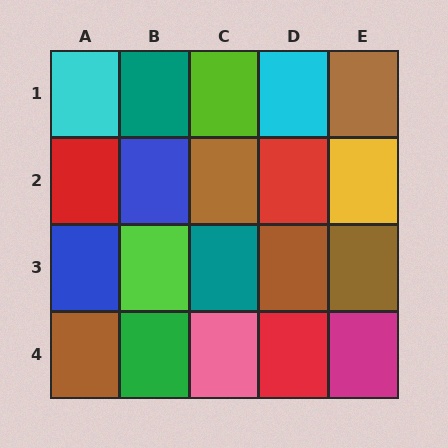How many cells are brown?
5 cells are brown.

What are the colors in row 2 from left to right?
Red, blue, brown, red, yellow.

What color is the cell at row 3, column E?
Brown.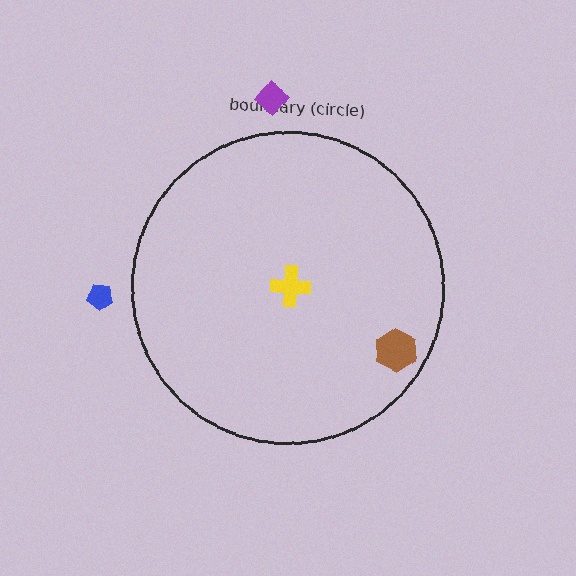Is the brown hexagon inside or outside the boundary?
Inside.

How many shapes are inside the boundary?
2 inside, 2 outside.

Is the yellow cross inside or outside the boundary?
Inside.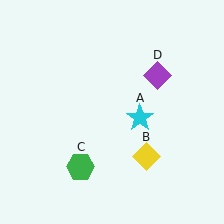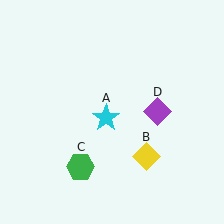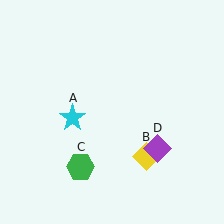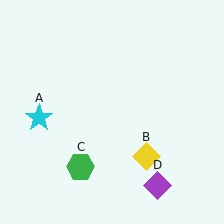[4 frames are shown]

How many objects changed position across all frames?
2 objects changed position: cyan star (object A), purple diamond (object D).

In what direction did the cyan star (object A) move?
The cyan star (object A) moved left.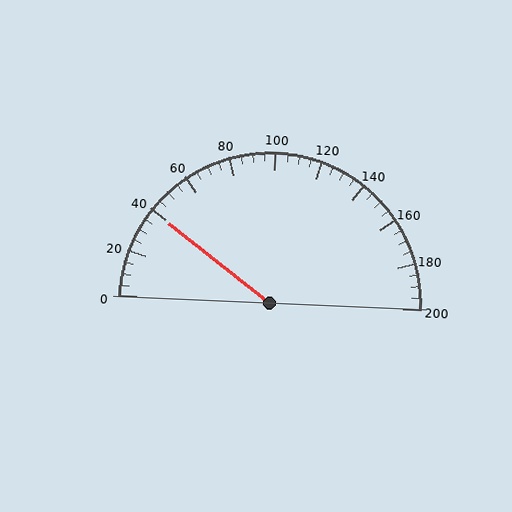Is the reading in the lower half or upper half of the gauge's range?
The reading is in the lower half of the range (0 to 200).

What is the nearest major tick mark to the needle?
The nearest major tick mark is 40.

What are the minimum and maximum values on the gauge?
The gauge ranges from 0 to 200.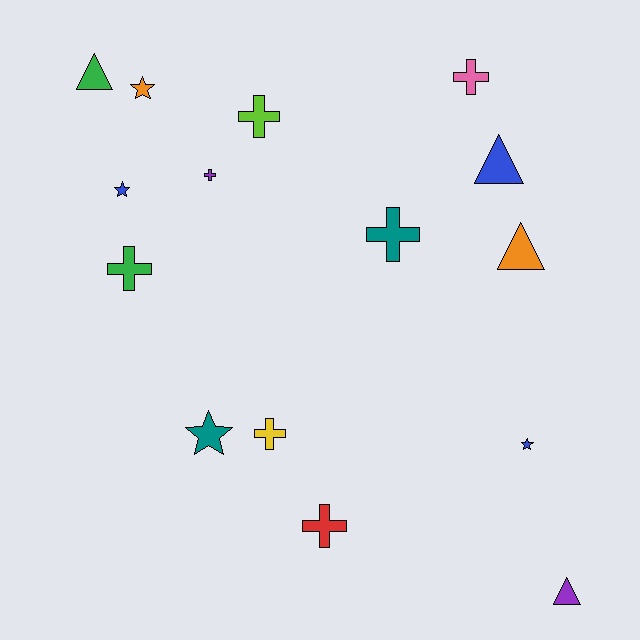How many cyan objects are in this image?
There are no cyan objects.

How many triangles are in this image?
There are 4 triangles.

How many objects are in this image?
There are 15 objects.